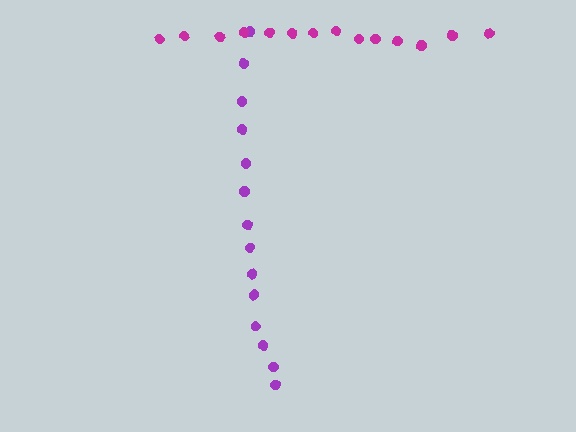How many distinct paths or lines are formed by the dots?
There are 2 distinct paths.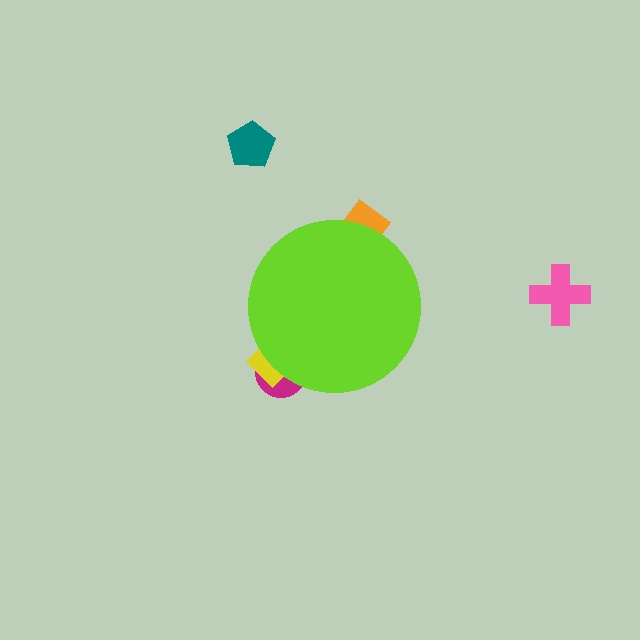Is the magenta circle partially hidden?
Yes, the magenta circle is partially hidden behind the lime circle.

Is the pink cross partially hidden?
No, the pink cross is fully visible.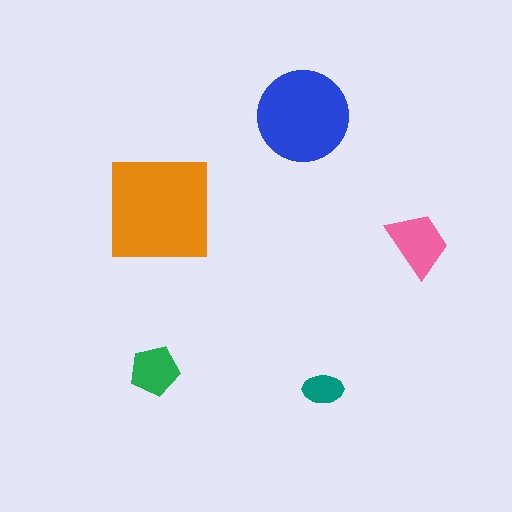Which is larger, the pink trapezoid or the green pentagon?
The pink trapezoid.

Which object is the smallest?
The teal ellipse.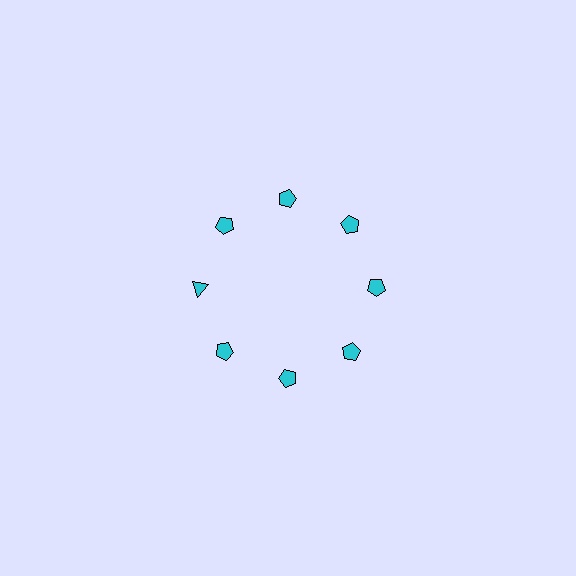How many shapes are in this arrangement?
There are 8 shapes arranged in a ring pattern.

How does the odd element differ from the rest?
It has a different shape: triangle instead of pentagon.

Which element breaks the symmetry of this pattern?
The cyan triangle at roughly the 9 o'clock position breaks the symmetry. All other shapes are cyan pentagons.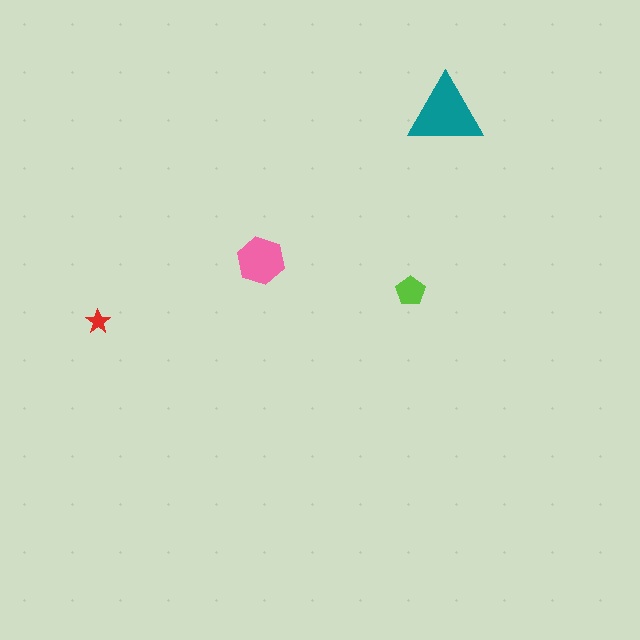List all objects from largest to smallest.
The teal triangle, the pink hexagon, the lime pentagon, the red star.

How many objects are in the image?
There are 4 objects in the image.